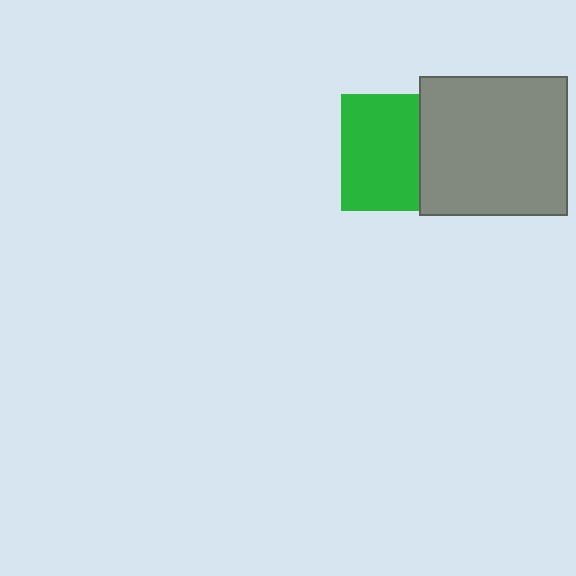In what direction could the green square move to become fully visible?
The green square could move left. That would shift it out from behind the gray rectangle entirely.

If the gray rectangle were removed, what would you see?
You would see the complete green square.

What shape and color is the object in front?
The object in front is a gray rectangle.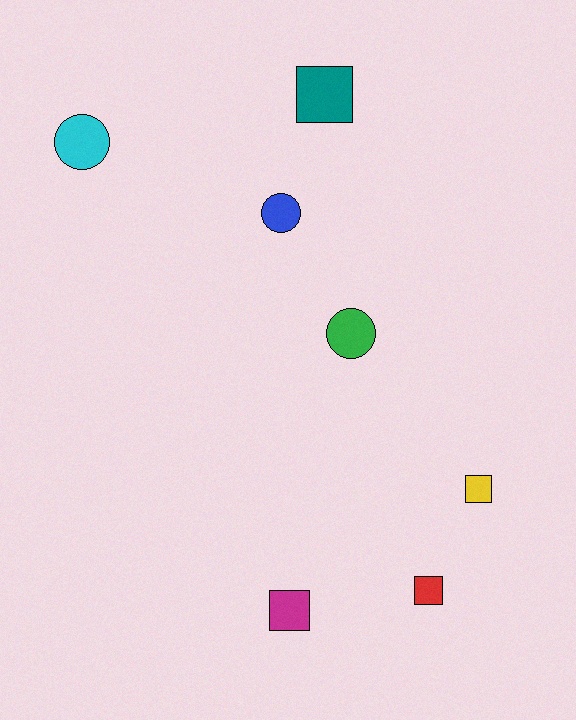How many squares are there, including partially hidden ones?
There are 4 squares.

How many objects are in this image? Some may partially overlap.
There are 7 objects.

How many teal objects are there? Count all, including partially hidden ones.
There is 1 teal object.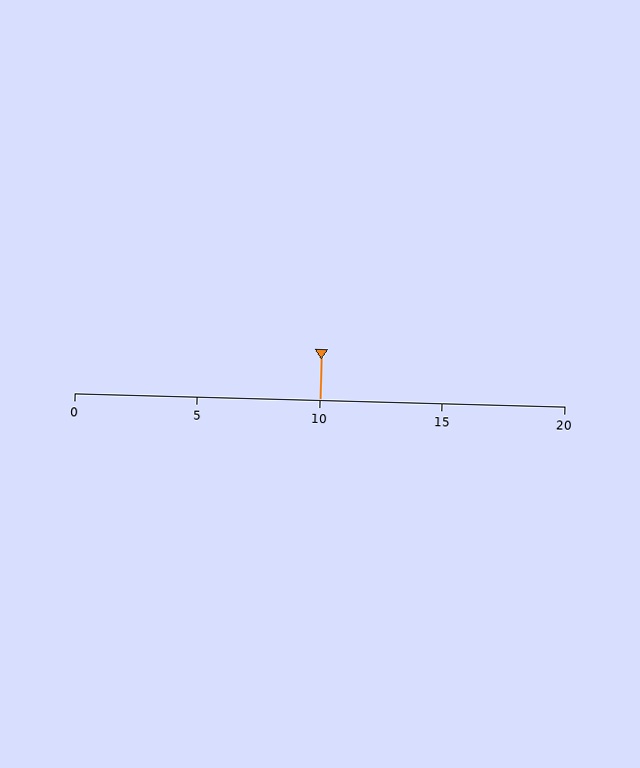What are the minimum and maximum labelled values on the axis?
The axis runs from 0 to 20.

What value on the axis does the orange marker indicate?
The marker indicates approximately 10.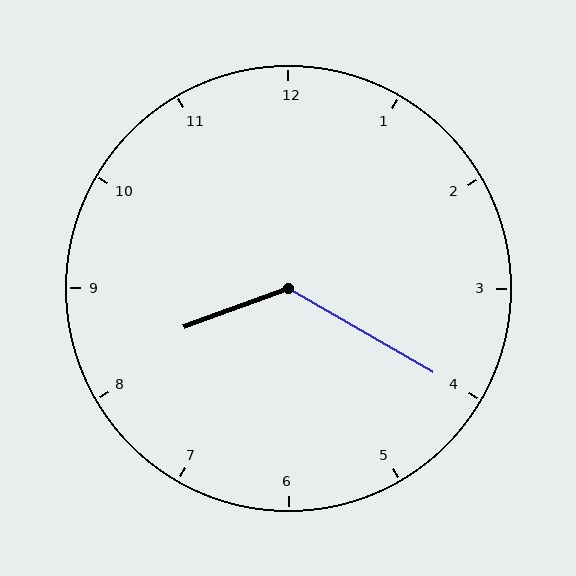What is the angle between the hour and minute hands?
Approximately 130 degrees.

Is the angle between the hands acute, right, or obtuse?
It is obtuse.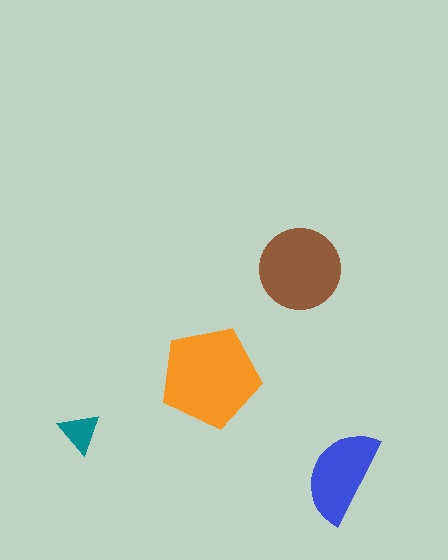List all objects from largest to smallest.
The orange pentagon, the brown circle, the blue semicircle, the teal triangle.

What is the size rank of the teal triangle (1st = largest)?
4th.